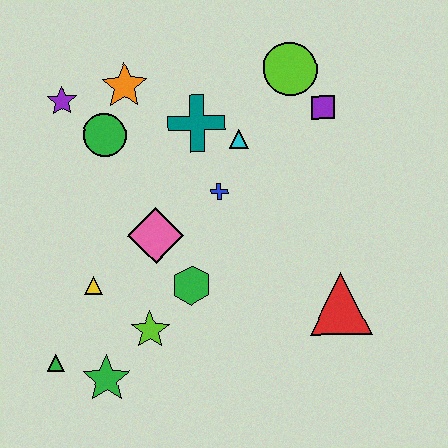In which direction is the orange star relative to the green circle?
The orange star is above the green circle.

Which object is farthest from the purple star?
The red triangle is farthest from the purple star.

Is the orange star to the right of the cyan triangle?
No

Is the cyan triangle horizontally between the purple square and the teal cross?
Yes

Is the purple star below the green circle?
No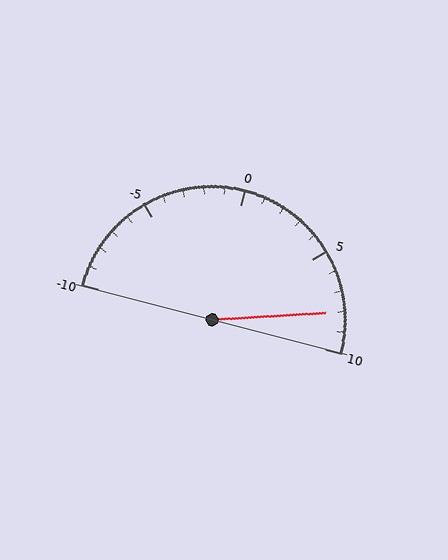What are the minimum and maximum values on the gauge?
The gauge ranges from -10 to 10.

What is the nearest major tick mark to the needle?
The nearest major tick mark is 10.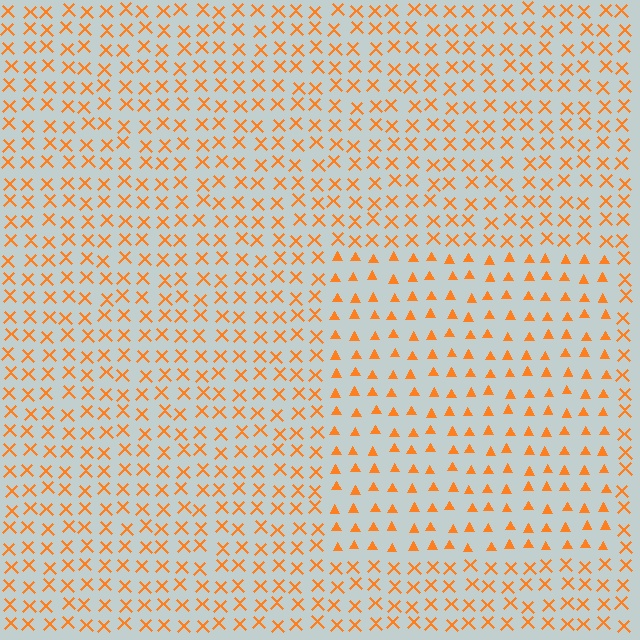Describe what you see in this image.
The image is filled with small orange elements arranged in a uniform grid. A rectangle-shaped region contains triangles, while the surrounding area contains X marks. The boundary is defined purely by the change in element shape.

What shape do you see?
I see a rectangle.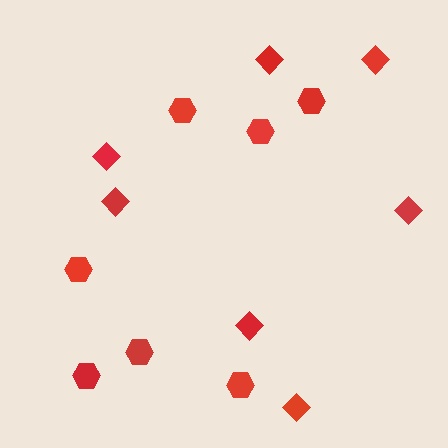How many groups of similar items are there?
There are 2 groups: one group of diamonds (7) and one group of hexagons (7).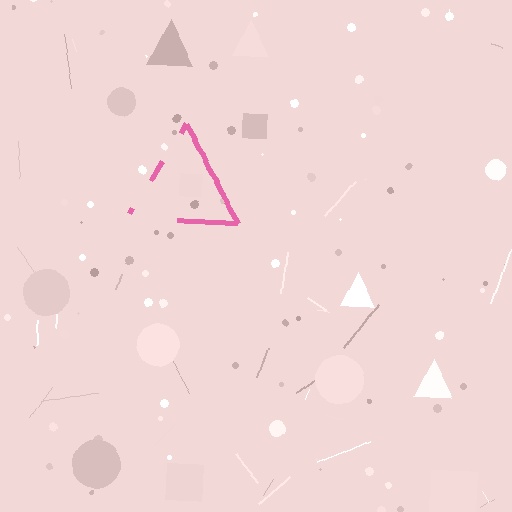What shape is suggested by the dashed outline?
The dashed outline suggests a triangle.